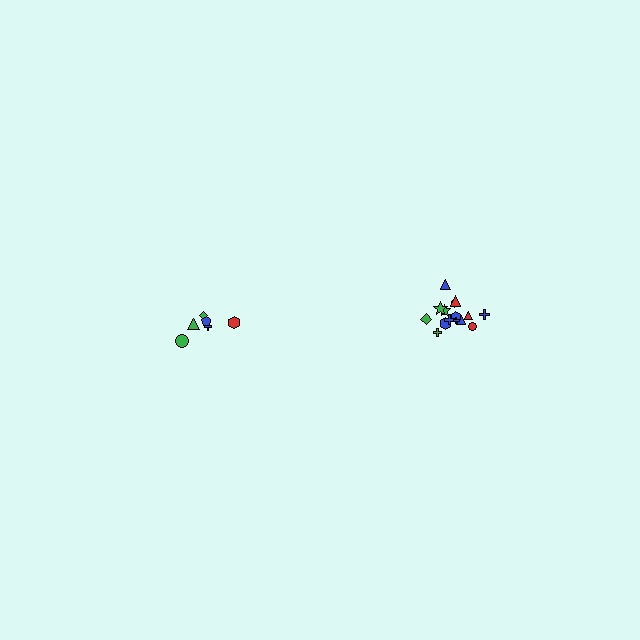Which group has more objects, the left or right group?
The right group.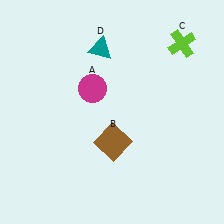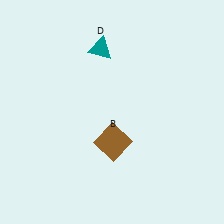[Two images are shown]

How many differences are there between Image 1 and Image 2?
There are 2 differences between the two images.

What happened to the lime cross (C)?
The lime cross (C) was removed in Image 2. It was in the top-right area of Image 1.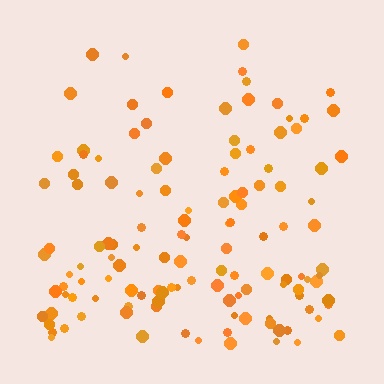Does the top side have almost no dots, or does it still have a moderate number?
Still a moderate number, just noticeably fewer than the bottom.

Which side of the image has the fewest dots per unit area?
The top.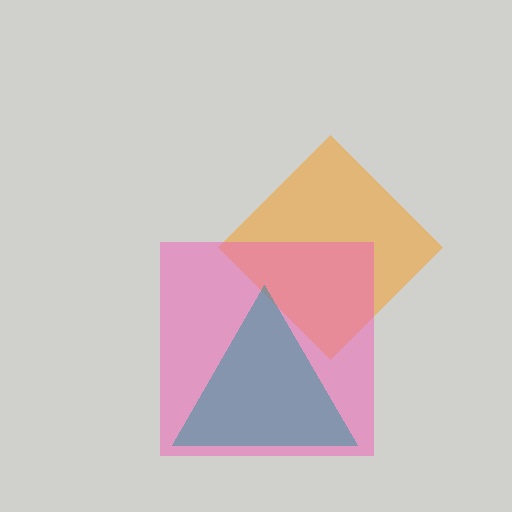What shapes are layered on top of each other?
The layered shapes are: an orange diamond, a pink square, a teal triangle.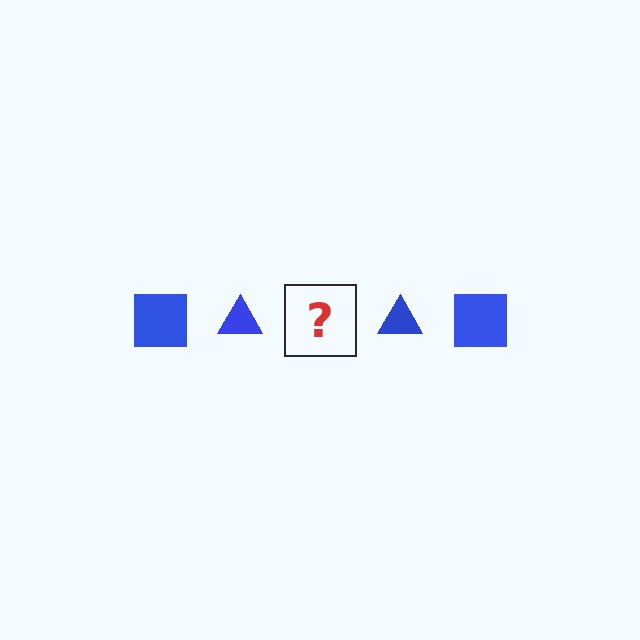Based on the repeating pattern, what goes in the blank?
The blank should be a blue square.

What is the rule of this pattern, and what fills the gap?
The rule is that the pattern cycles through square, triangle shapes in blue. The gap should be filled with a blue square.